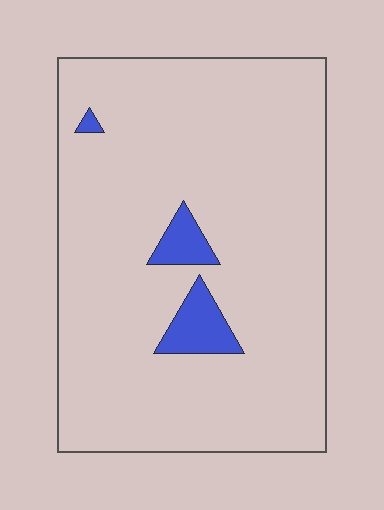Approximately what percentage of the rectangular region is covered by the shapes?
Approximately 5%.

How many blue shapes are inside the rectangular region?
3.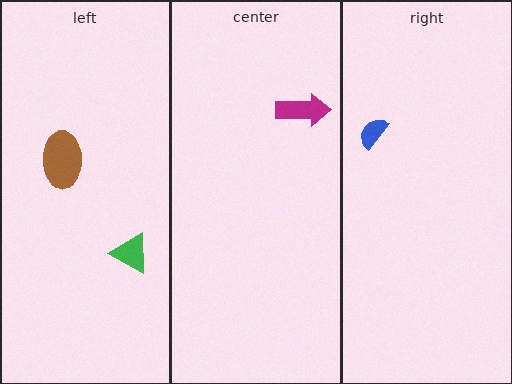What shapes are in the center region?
The magenta arrow.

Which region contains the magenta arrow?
The center region.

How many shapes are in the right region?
1.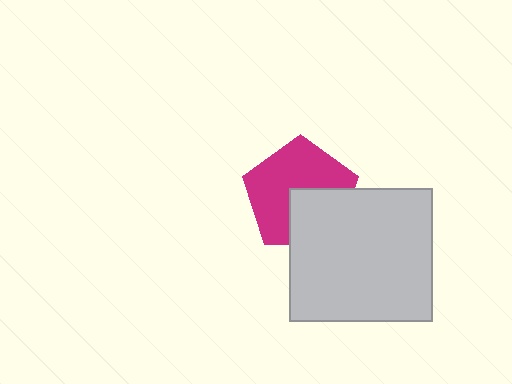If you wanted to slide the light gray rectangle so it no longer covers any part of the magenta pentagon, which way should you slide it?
Slide it toward the lower-right — that is the most direct way to separate the two shapes.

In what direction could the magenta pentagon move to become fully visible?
The magenta pentagon could move toward the upper-left. That would shift it out from behind the light gray rectangle entirely.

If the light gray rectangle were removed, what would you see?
You would see the complete magenta pentagon.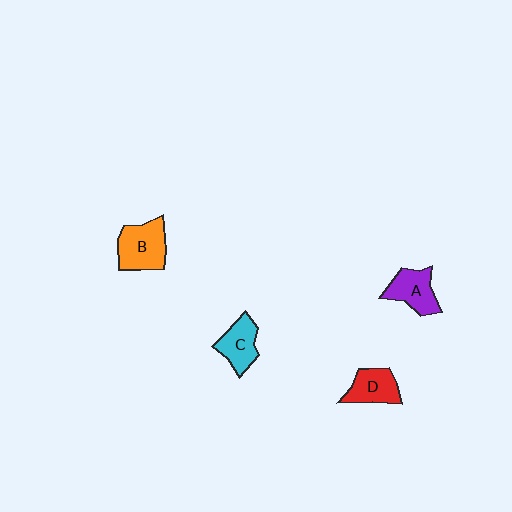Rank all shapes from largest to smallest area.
From largest to smallest: B (orange), A (purple), C (cyan), D (red).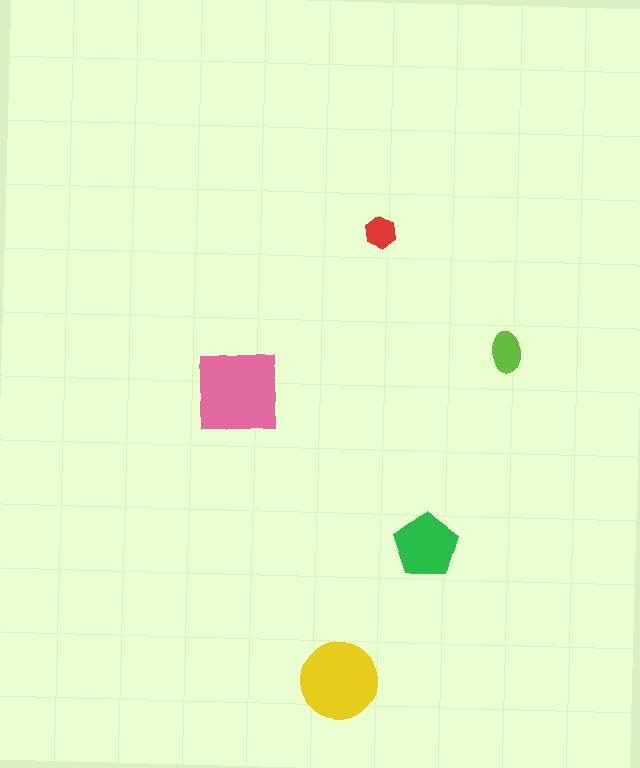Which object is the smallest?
The red hexagon.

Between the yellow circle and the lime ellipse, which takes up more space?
The yellow circle.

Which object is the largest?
The pink square.